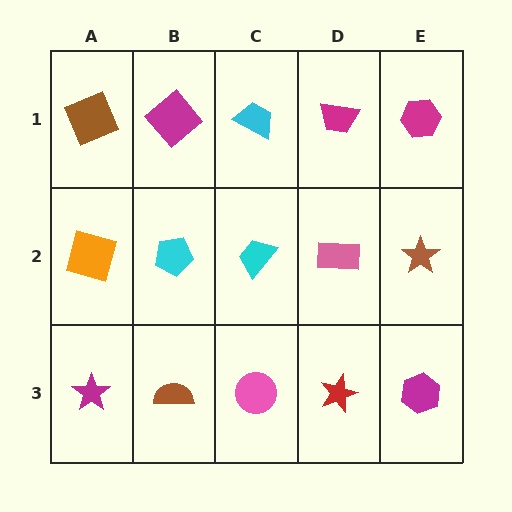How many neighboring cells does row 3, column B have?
3.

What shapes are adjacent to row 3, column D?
A pink rectangle (row 2, column D), a pink circle (row 3, column C), a magenta hexagon (row 3, column E).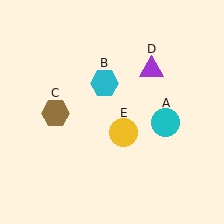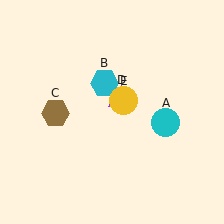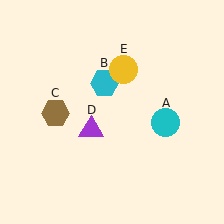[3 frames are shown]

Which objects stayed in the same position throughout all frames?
Cyan circle (object A) and cyan hexagon (object B) and brown hexagon (object C) remained stationary.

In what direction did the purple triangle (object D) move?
The purple triangle (object D) moved down and to the left.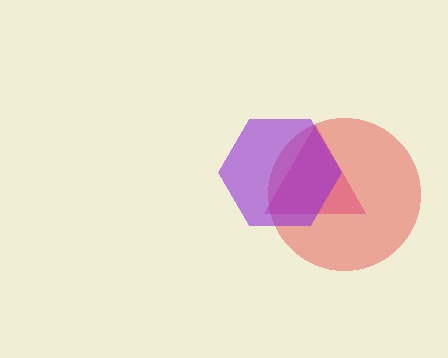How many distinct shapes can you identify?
There are 3 distinct shapes: a magenta triangle, a red circle, a purple hexagon.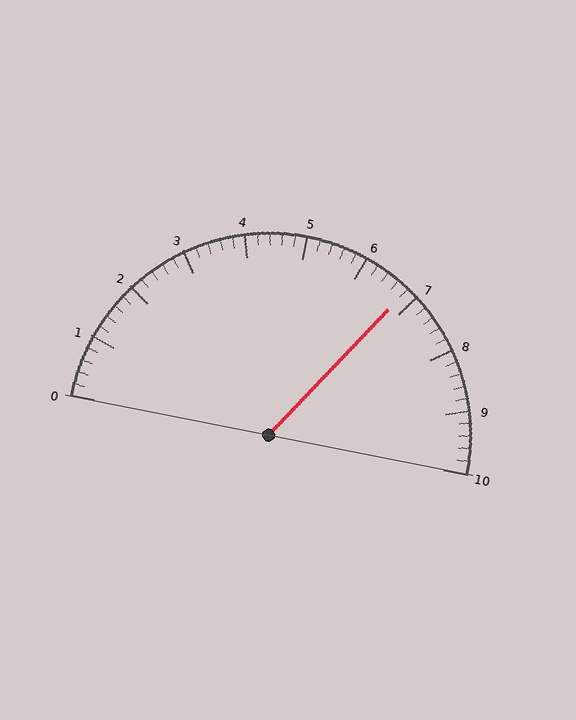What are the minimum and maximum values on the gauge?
The gauge ranges from 0 to 10.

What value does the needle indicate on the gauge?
The needle indicates approximately 6.8.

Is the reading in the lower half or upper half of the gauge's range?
The reading is in the upper half of the range (0 to 10).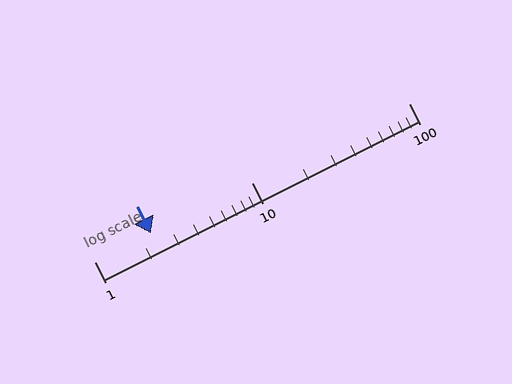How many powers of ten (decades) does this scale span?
The scale spans 2 decades, from 1 to 100.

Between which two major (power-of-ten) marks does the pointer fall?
The pointer is between 1 and 10.